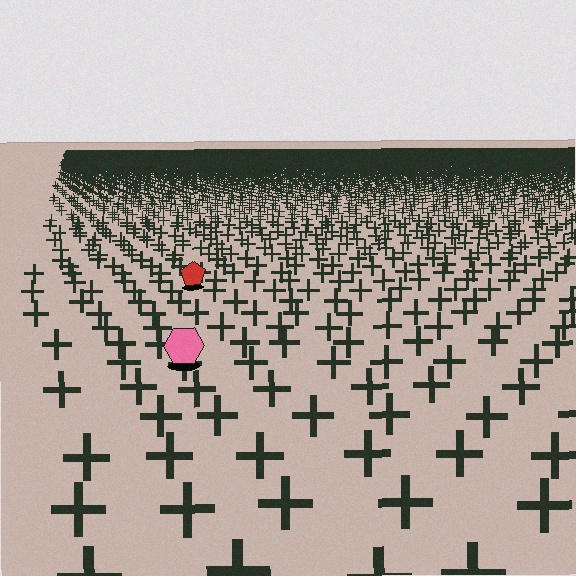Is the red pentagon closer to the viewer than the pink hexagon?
No. The pink hexagon is closer — you can tell from the texture gradient: the ground texture is coarser near it.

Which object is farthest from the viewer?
The red pentagon is farthest from the viewer. It appears smaller and the ground texture around it is denser.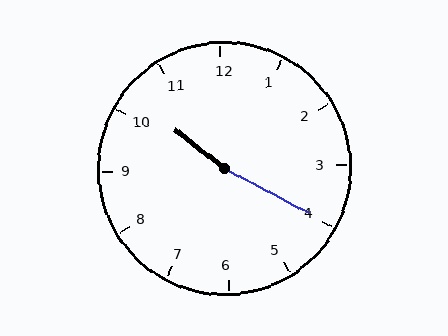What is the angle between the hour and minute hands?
Approximately 170 degrees.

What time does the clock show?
10:20.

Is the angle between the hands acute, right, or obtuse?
It is obtuse.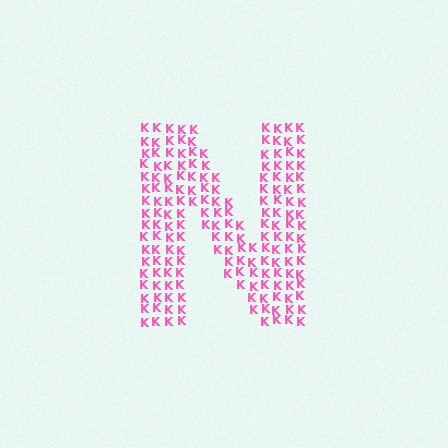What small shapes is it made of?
It is made of small letter K's.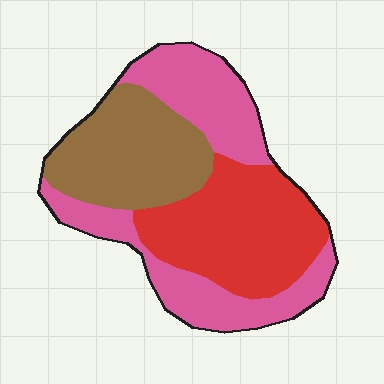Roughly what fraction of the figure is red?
Red takes up about one third (1/3) of the figure.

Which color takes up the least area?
Brown, at roughly 30%.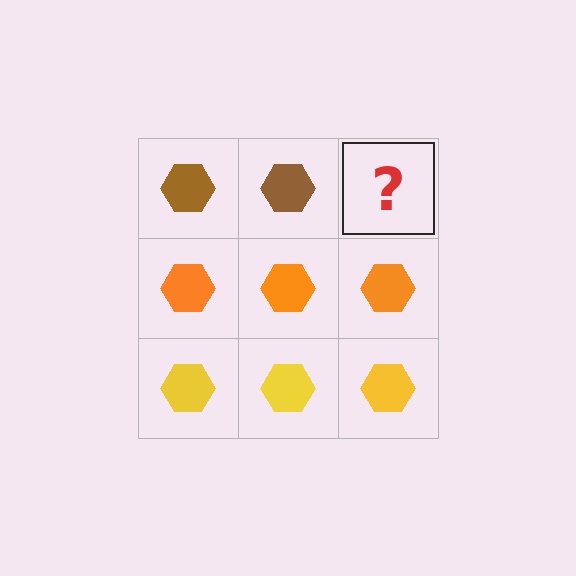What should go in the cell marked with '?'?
The missing cell should contain a brown hexagon.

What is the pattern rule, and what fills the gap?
The rule is that each row has a consistent color. The gap should be filled with a brown hexagon.